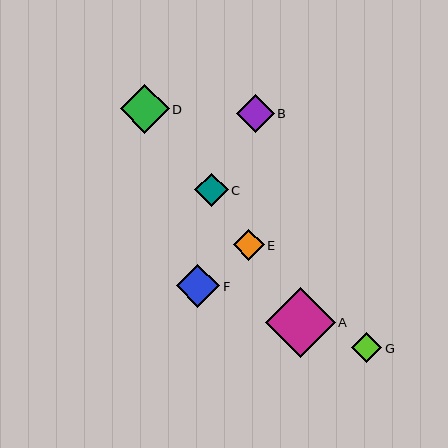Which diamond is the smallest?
Diamond G is the smallest with a size of approximately 30 pixels.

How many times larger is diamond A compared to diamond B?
Diamond A is approximately 1.9 times the size of diamond B.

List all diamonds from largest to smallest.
From largest to smallest: A, D, F, B, C, E, G.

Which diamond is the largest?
Diamond A is the largest with a size of approximately 69 pixels.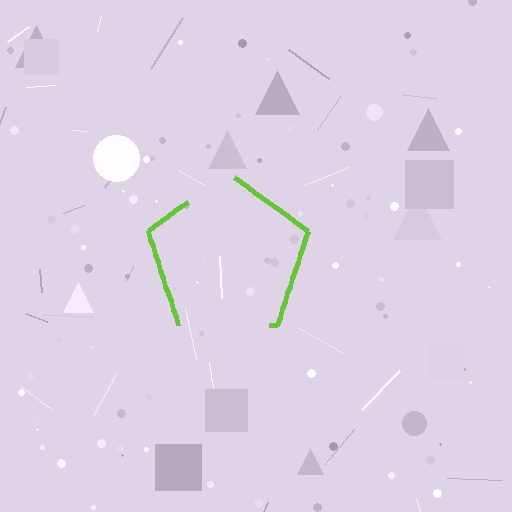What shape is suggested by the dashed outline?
The dashed outline suggests a pentagon.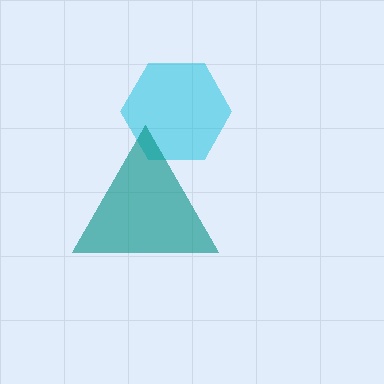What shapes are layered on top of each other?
The layered shapes are: a cyan hexagon, a teal triangle.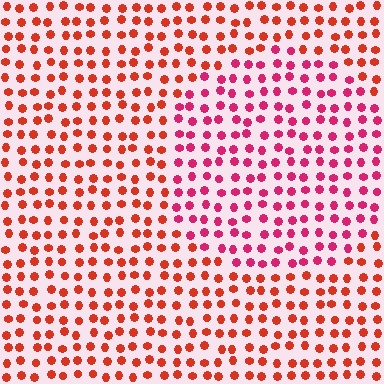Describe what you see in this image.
The image is filled with small red elements in a uniform arrangement. A circle-shaped region is visible where the elements are tinted to a slightly different hue, forming a subtle color boundary.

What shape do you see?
I see a circle.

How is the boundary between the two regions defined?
The boundary is defined purely by a slight shift in hue (about 33 degrees). Spacing, size, and orientation are identical on both sides.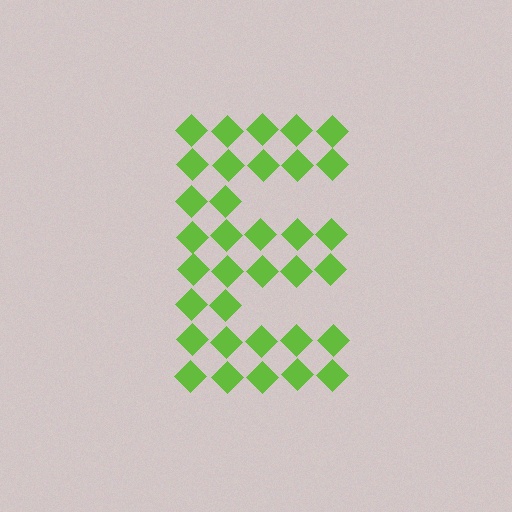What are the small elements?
The small elements are diamonds.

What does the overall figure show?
The overall figure shows the letter E.